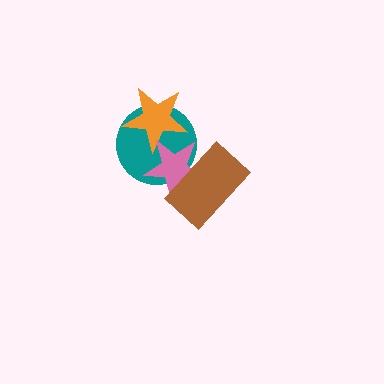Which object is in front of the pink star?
The brown rectangle is in front of the pink star.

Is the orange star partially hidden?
Yes, it is partially covered by another shape.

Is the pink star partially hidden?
Yes, it is partially covered by another shape.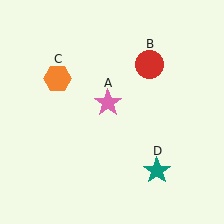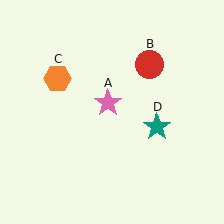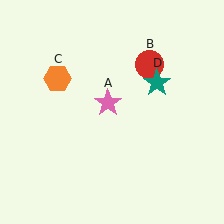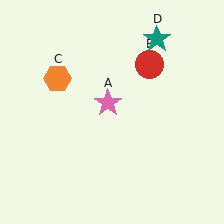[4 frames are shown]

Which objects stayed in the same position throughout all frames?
Pink star (object A) and red circle (object B) and orange hexagon (object C) remained stationary.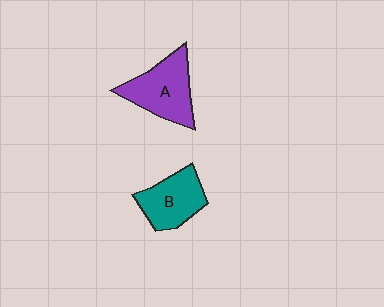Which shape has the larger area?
Shape A (purple).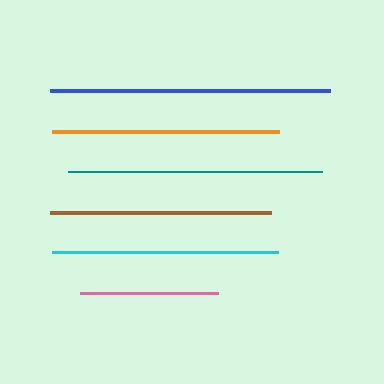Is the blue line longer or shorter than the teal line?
The blue line is longer than the teal line.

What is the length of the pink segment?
The pink segment is approximately 137 pixels long.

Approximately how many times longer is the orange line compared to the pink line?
The orange line is approximately 1.7 times the length of the pink line.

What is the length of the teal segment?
The teal segment is approximately 253 pixels long.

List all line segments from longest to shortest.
From longest to shortest: blue, teal, orange, cyan, brown, pink.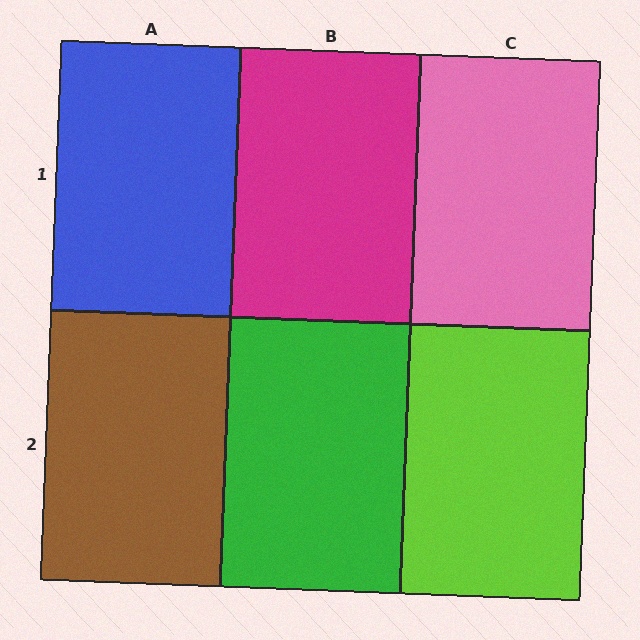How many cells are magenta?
1 cell is magenta.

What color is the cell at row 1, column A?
Blue.